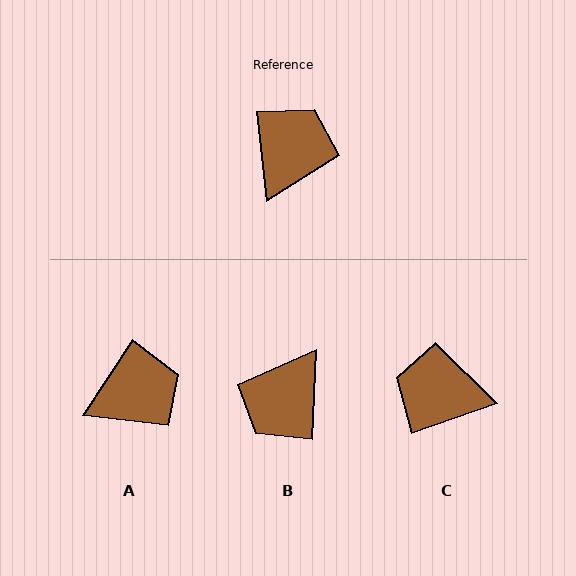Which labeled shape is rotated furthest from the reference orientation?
B, about 171 degrees away.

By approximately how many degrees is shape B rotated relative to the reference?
Approximately 171 degrees counter-clockwise.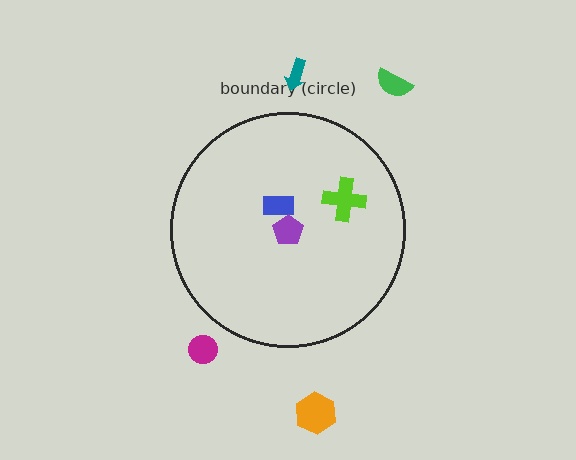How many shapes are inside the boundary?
3 inside, 4 outside.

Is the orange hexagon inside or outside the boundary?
Outside.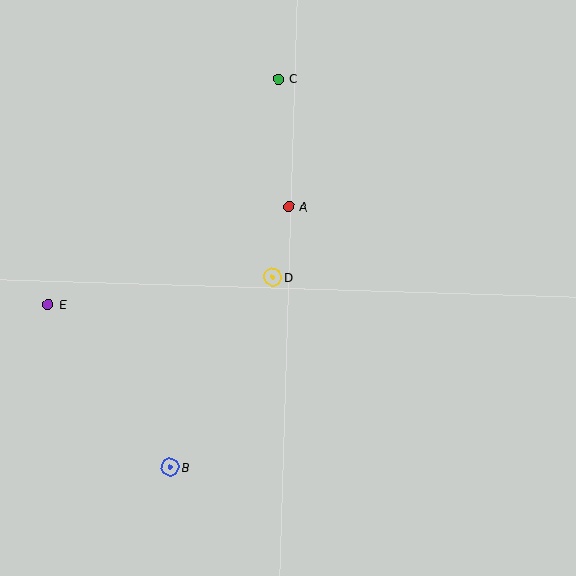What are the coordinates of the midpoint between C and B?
The midpoint between C and B is at (224, 273).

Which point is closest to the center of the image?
Point D at (273, 277) is closest to the center.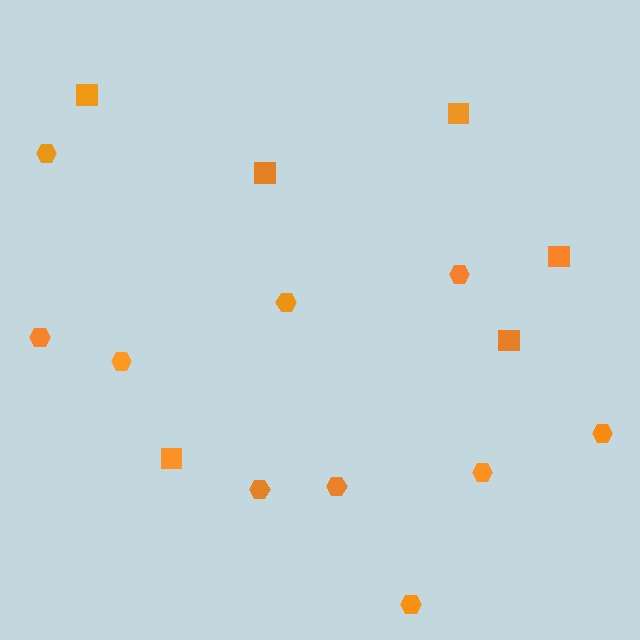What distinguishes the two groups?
There are 2 groups: one group of hexagons (10) and one group of squares (6).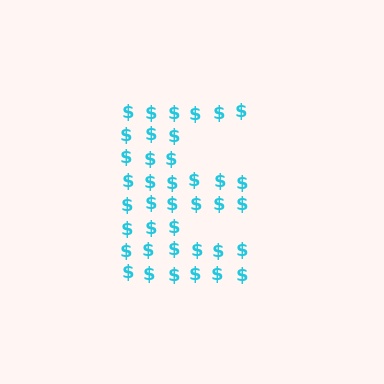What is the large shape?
The large shape is the letter E.